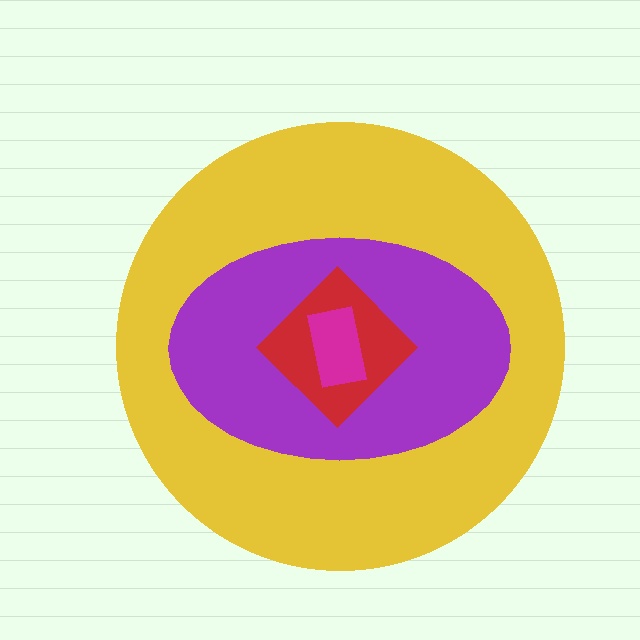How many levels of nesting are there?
4.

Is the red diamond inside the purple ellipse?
Yes.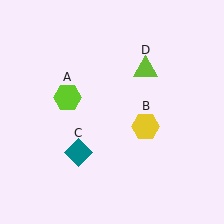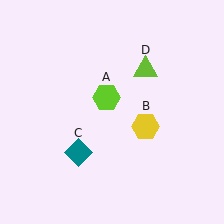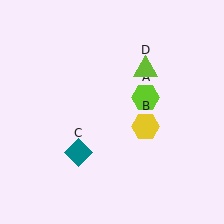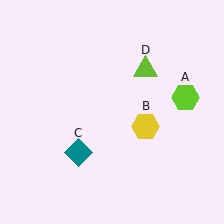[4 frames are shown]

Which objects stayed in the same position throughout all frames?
Yellow hexagon (object B) and teal diamond (object C) and lime triangle (object D) remained stationary.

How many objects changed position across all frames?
1 object changed position: lime hexagon (object A).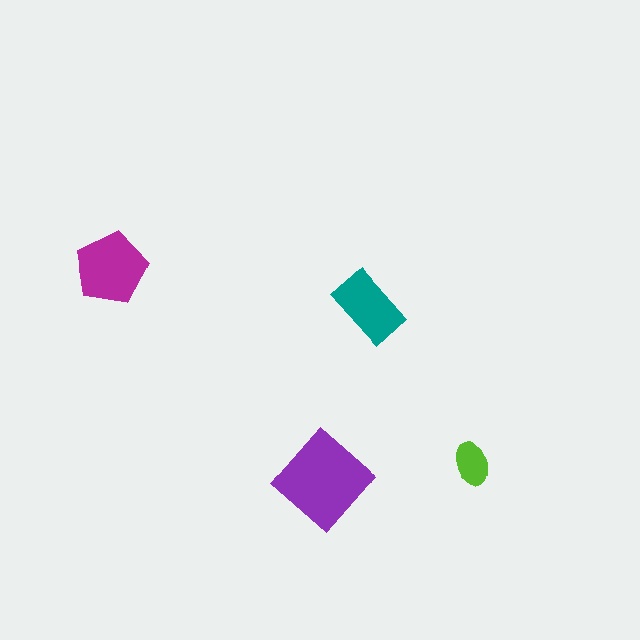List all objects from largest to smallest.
The purple diamond, the magenta pentagon, the teal rectangle, the lime ellipse.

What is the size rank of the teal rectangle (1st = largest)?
3rd.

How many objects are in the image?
There are 4 objects in the image.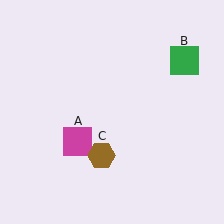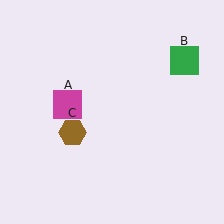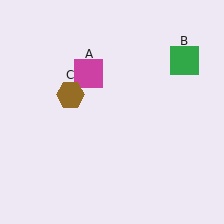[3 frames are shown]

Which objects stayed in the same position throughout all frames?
Green square (object B) remained stationary.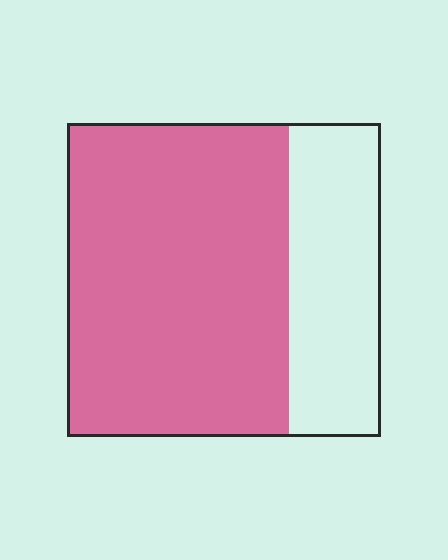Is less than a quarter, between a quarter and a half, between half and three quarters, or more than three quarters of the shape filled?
Between half and three quarters.